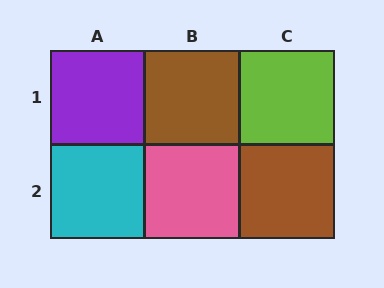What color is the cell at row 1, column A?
Purple.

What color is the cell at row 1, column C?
Lime.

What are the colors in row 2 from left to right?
Cyan, pink, brown.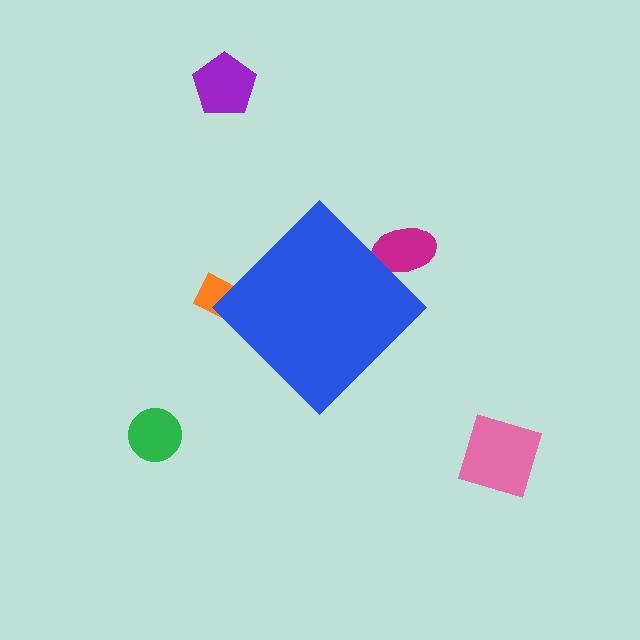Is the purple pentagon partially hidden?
No, the purple pentagon is fully visible.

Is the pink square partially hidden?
No, the pink square is fully visible.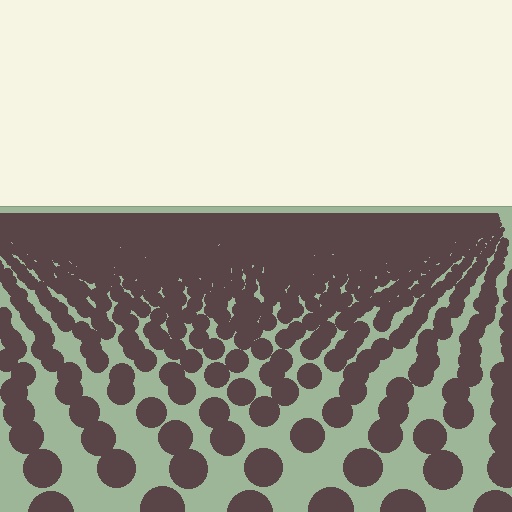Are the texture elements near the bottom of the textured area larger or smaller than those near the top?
Larger. Near the bottom, elements are closer to the viewer and appear at a bigger on-screen size.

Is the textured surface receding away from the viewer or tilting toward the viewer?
The surface is receding away from the viewer. Texture elements get smaller and denser toward the top.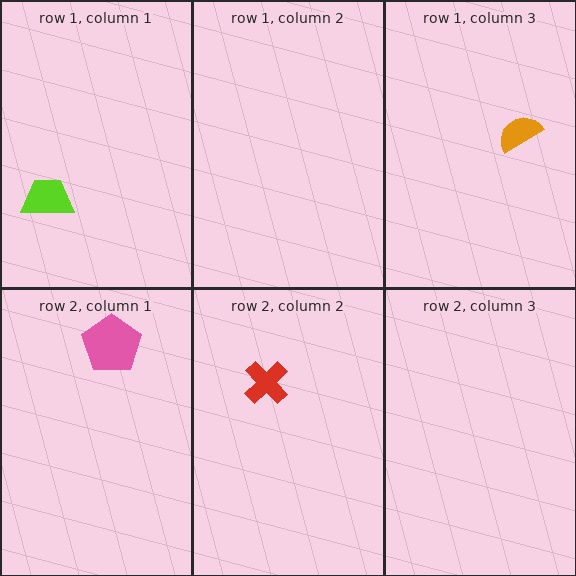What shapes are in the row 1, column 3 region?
The orange semicircle.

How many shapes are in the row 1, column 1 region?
1.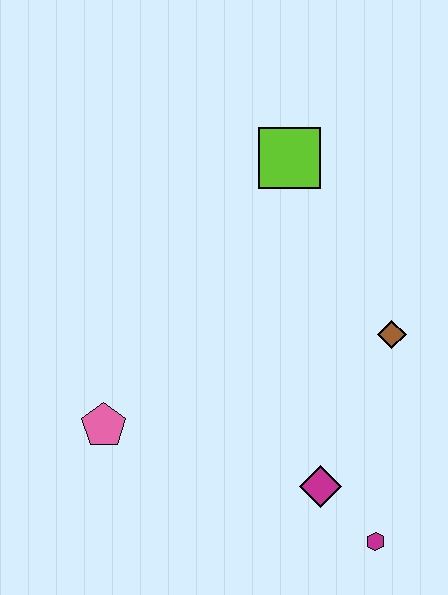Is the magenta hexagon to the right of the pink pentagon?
Yes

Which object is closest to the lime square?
The brown diamond is closest to the lime square.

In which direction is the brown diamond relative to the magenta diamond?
The brown diamond is above the magenta diamond.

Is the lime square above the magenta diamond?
Yes